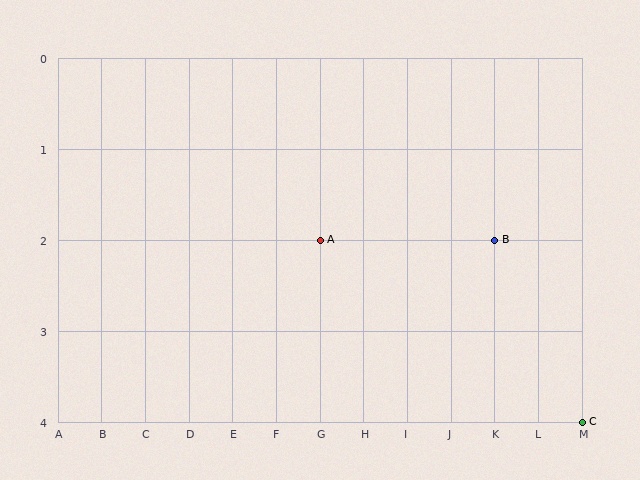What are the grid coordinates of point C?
Point C is at grid coordinates (M, 4).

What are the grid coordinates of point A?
Point A is at grid coordinates (G, 2).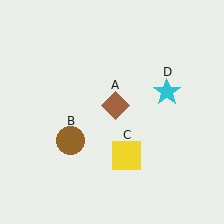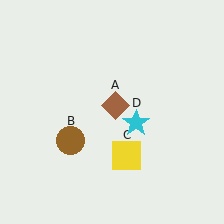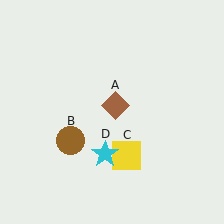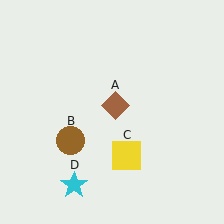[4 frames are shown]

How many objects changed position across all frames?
1 object changed position: cyan star (object D).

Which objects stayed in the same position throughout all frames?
Brown diamond (object A) and brown circle (object B) and yellow square (object C) remained stationary.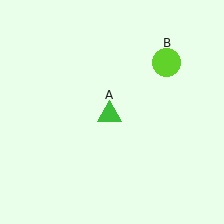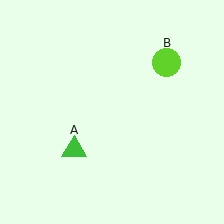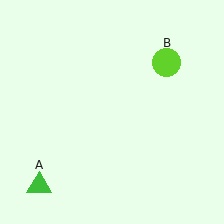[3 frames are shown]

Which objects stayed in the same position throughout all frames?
Lime circle (object B) remained stationary.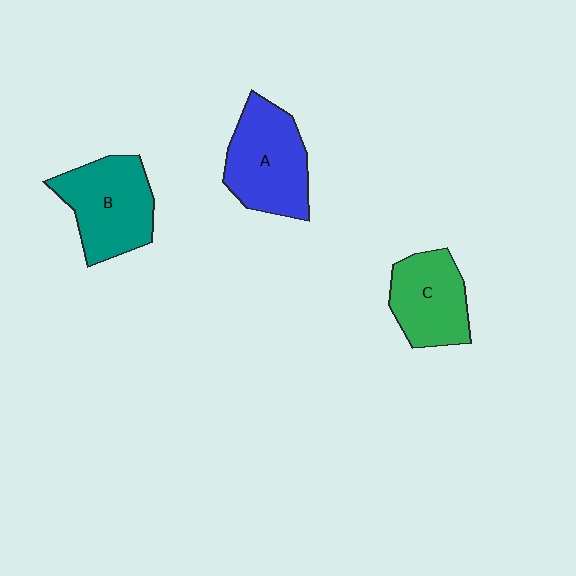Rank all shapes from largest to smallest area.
From largest to smallest: B (teal), A (blue), C (green).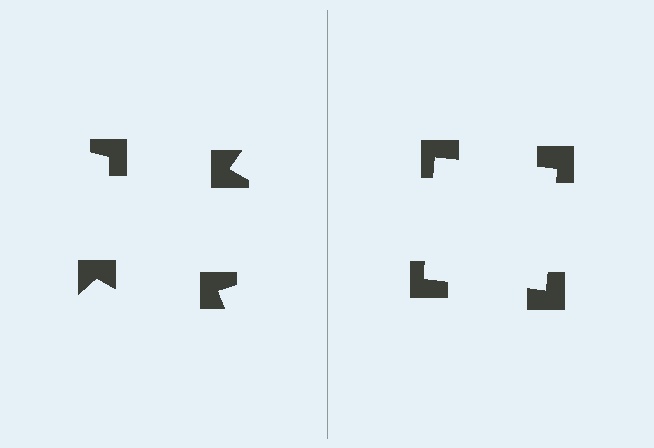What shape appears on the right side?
An illusory square.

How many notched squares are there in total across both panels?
8 — 4 on each side.